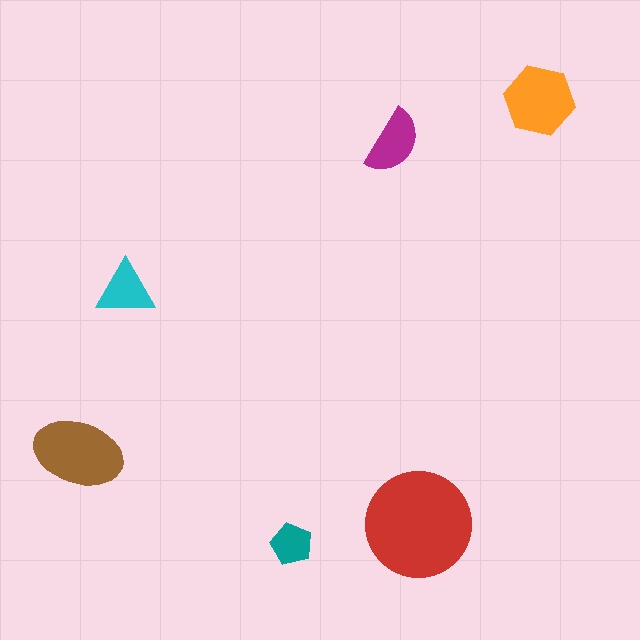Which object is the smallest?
The teal pentagon.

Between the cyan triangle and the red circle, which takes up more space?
The red circle.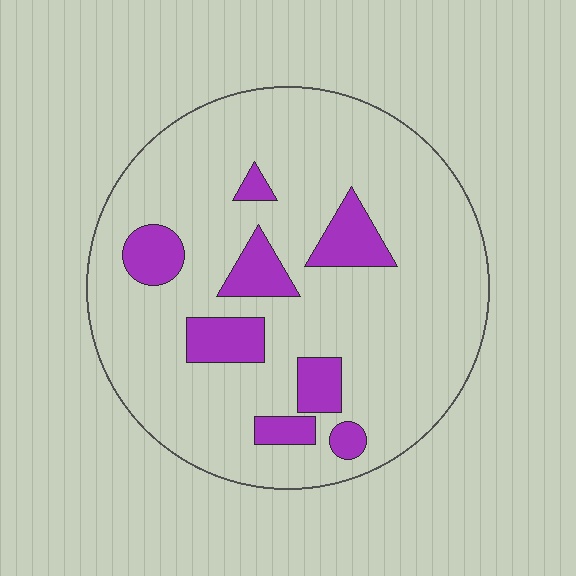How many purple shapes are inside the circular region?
8.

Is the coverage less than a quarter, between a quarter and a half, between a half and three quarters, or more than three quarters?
Less than a quarter.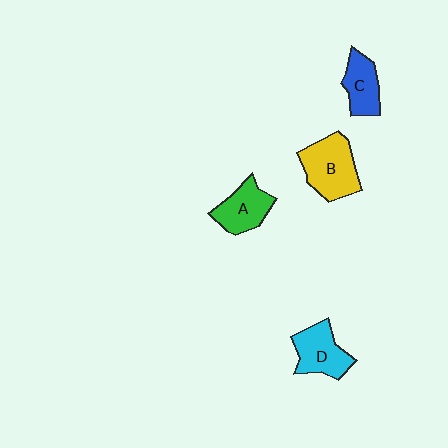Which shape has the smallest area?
Shape C (blue).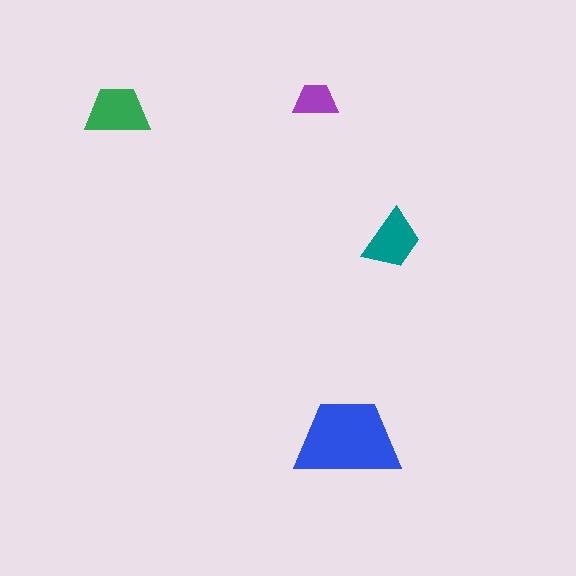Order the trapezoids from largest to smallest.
the blue one, the green one, the teal one, the purple one.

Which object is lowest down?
The blue trapezoid is bottommost.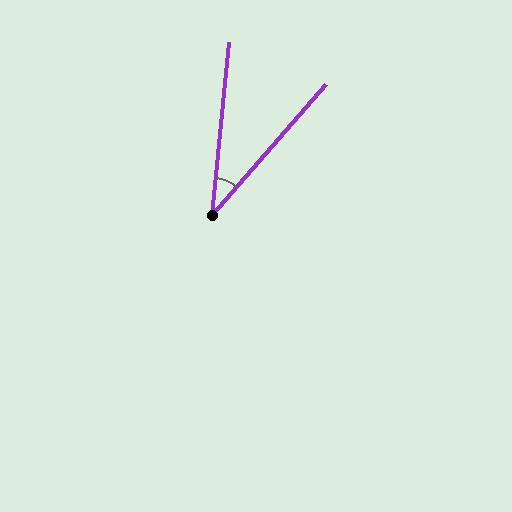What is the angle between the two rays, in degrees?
Approximately 35 degrees.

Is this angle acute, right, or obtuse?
It is acute.